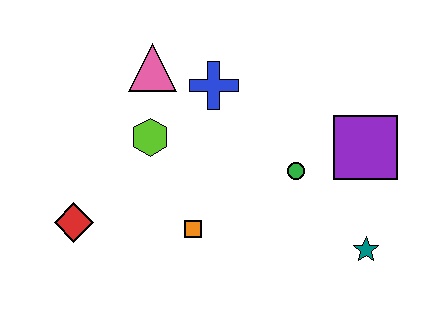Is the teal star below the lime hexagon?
Yes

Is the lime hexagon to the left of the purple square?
Yes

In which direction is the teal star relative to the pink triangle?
The teal star is to the right of the pink triangle.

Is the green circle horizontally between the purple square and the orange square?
Yes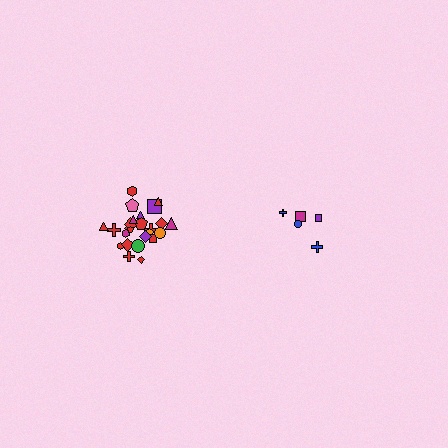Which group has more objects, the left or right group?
The left group.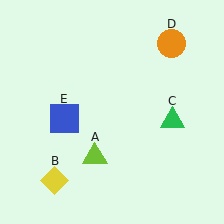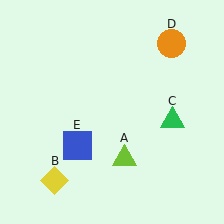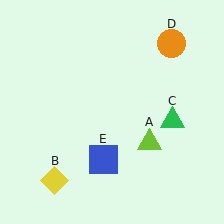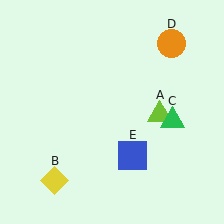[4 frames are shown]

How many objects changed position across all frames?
2 objects changed position: lime triangle (object A), blue square (object E).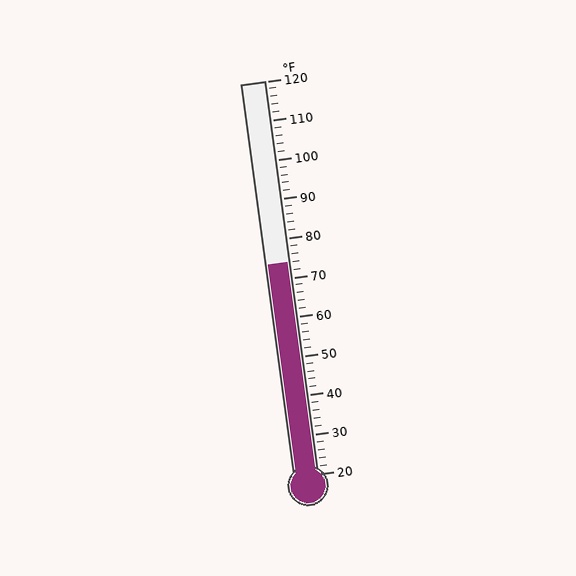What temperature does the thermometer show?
The thermometer shows approximately 74°F.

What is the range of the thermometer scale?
The thermometer scale ranges from 20°F to 120°F.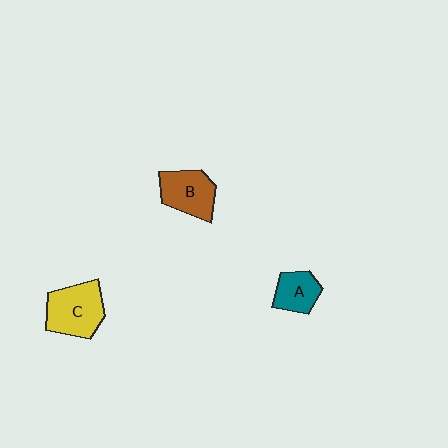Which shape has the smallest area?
Shape A (teal).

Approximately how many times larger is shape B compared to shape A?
Approximately 1.4 times.